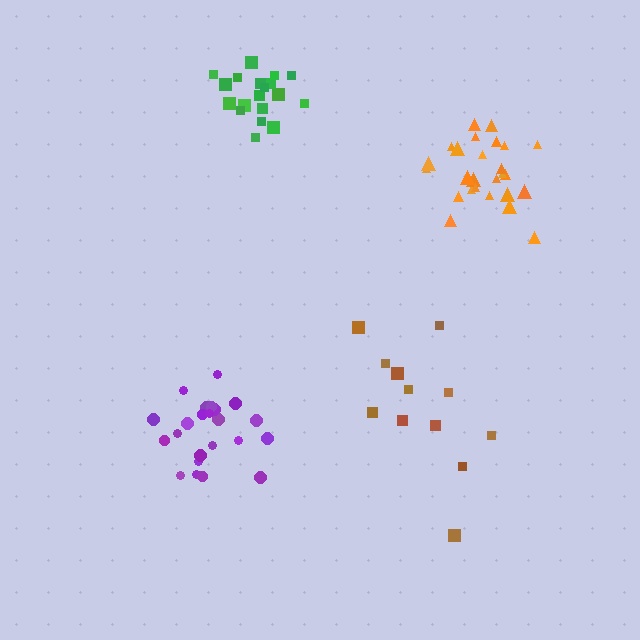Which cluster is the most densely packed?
Orange.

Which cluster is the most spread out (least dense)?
Brown.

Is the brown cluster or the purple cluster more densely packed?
Purple.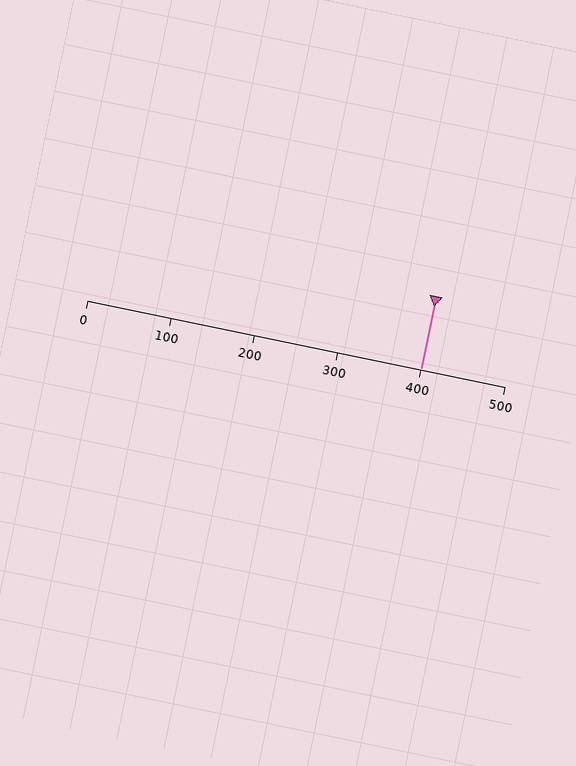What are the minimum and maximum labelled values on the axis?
The axis runs from 0 to 500.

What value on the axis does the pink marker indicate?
The marker indicates approximately 400.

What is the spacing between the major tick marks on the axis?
The major ticks are spaced 100 apart.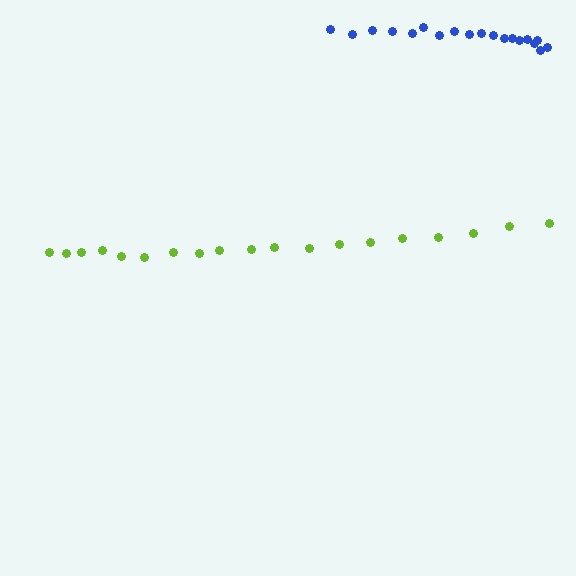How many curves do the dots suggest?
There are 2 distinct paths.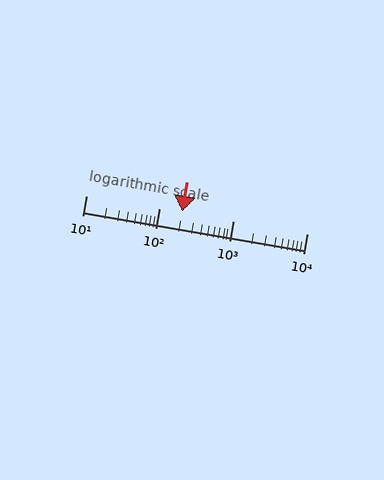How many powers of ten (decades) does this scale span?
The scale spans 3 decades, from 10 to 10000.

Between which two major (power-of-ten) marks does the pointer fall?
The pointer is between 100 and 1000.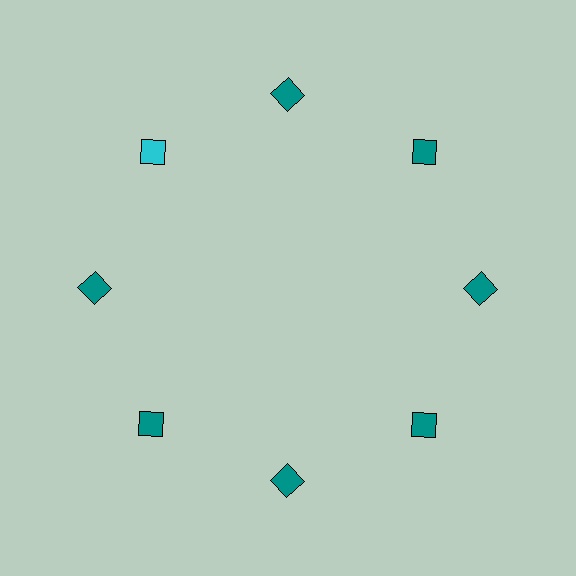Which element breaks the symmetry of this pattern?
The cyan square at roughly the 10 o'clock position breaks the symmetry. All other shapes are teal squares.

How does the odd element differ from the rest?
It has a different color: cyan instead of teal.